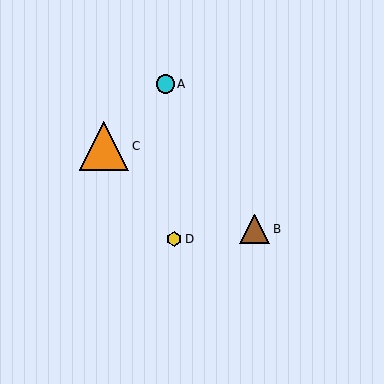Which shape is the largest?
The orange triangle (labeled C) is the largest.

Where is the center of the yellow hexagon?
The center of the yellow hexagon is at (174, 239).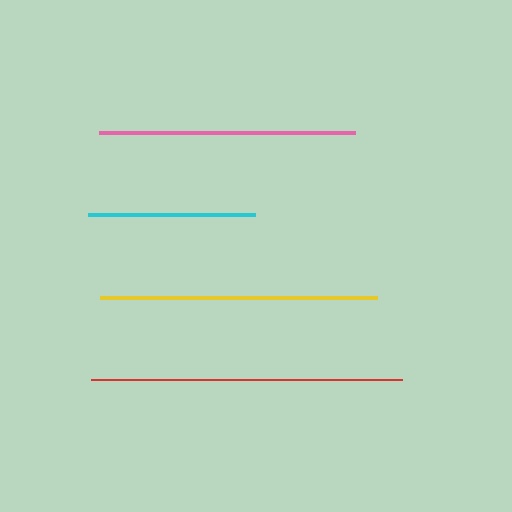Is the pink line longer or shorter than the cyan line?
The pink line is longer than the cyan line.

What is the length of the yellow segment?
The yellow segment is approximately 277 pixels long.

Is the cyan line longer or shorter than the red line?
The red line is longer than the cyan line.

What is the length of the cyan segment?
The cyan segment is approximately 167 pixels long.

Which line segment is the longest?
The red line is the longest at approximately 311 pixels.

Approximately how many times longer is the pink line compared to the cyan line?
The pink line is approximately 1.5 times the length of the cyan line.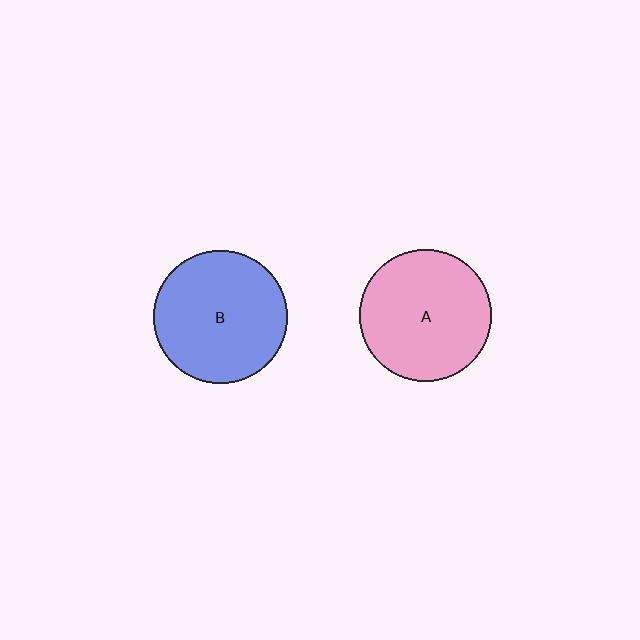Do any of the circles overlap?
No, none of the circles overlap.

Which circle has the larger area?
Circle B (blue).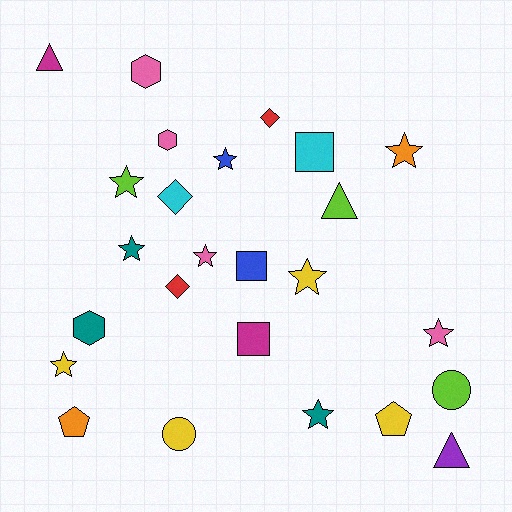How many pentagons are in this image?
There are 2 pentagons.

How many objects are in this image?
There are 25 objects.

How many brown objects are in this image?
There are no brown objects.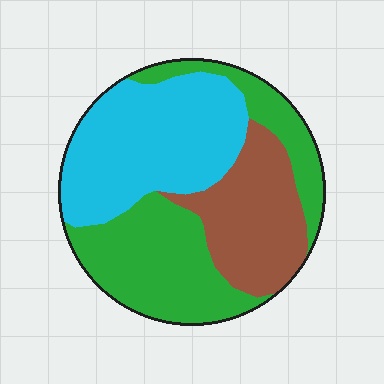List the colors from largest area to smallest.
From largest to smallest: green, cyan, brown.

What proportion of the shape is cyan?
Cyan covers 37% of the shape.